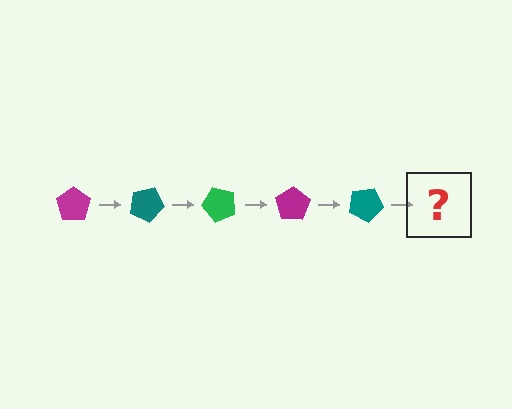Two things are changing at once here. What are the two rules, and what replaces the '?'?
The two rules are that it rotates 25 degrees each step and the color cycles through magenta, teal, and green. The '?' should be a green pentagon, rotated 125 degrees from the start.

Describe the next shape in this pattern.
It should be a green pentagon, rotated 125 degrees from the start.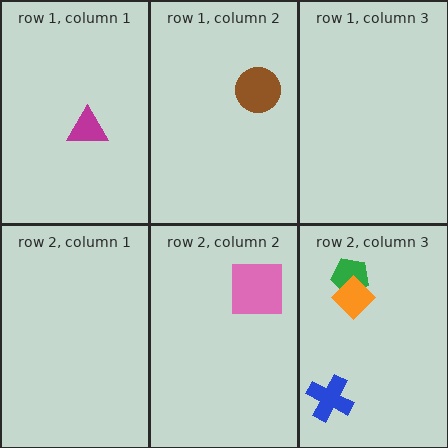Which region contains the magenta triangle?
The row 1, column 1 region.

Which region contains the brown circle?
The row 1, column 2 region.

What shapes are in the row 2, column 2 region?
The pink square.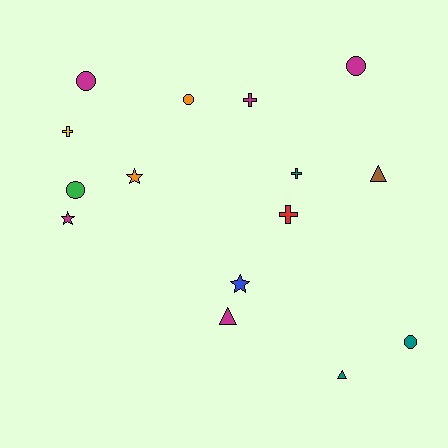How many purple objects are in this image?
There are no purple objects.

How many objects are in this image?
There are 15 objects.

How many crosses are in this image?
There are 4 crosses.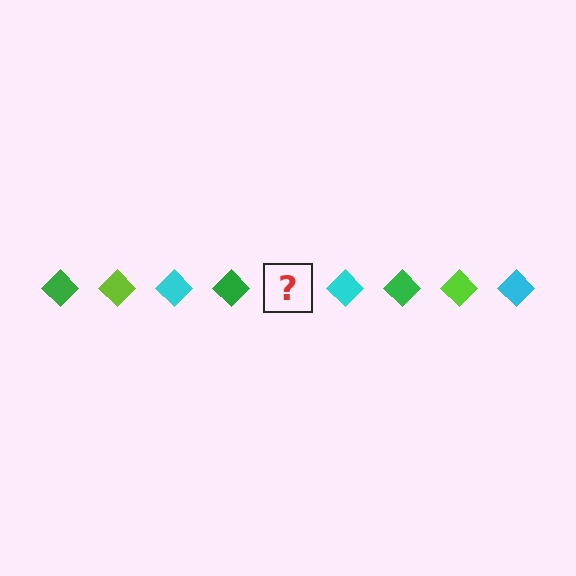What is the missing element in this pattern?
The missing element is a lime diamond.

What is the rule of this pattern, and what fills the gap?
The rule is that the pattern cycles through green, lime, cyan diamonds. The gap should be filled with a lime diamond.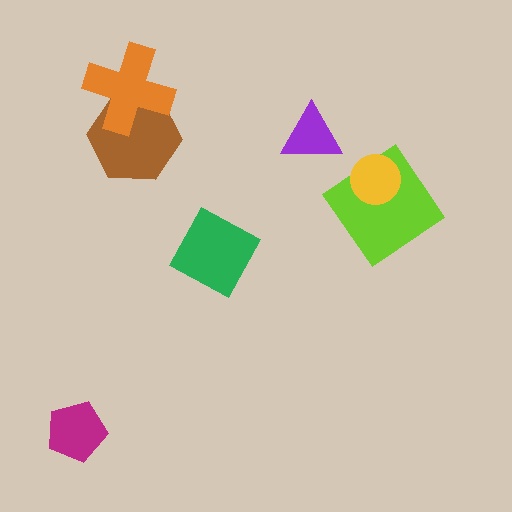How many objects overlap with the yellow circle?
1 object overlaps with the yellow circle.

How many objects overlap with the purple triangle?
0 objects overlap with the purple triangle.